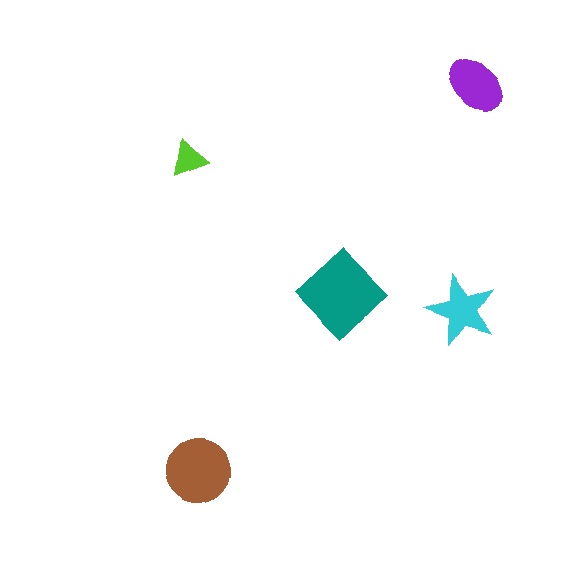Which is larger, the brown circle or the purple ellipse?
The brown circle.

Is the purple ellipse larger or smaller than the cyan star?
Larger.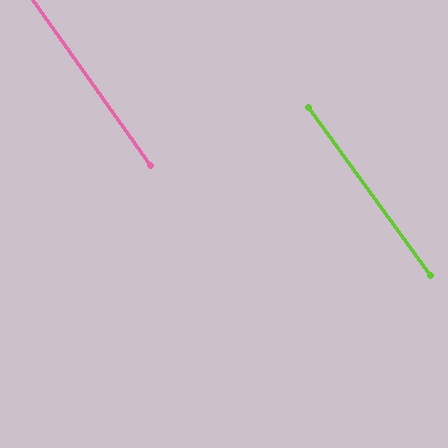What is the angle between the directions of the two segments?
Approximately 1 degree.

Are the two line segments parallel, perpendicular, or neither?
Parallel — their directions differ by only 0.9°.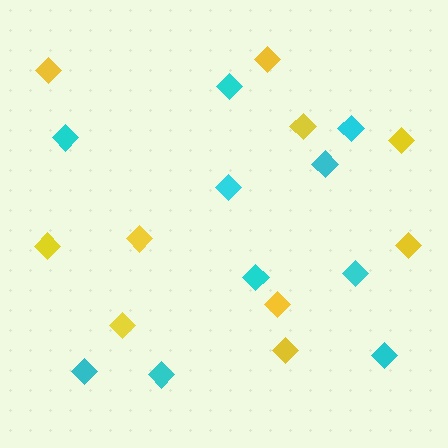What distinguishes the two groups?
There are 2 groups: one group of cyan diamonds (10) and one group of yellow diamonds (10).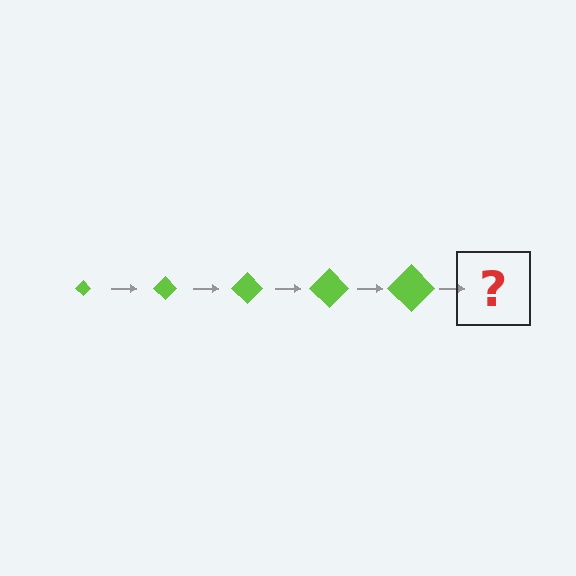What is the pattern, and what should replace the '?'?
The pattern is that the diamond gets progressively larger each step. The '?' should be a lime diamond, larger than the previous one.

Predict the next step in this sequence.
The next step is a lime diamond, larger than the previous one.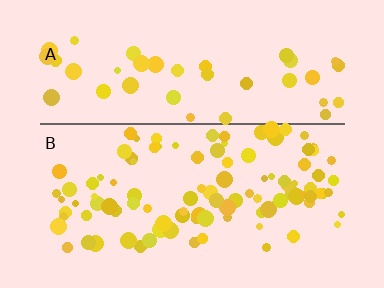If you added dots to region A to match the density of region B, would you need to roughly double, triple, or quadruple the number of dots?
Approximately double.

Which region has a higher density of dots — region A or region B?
B (the bottom).